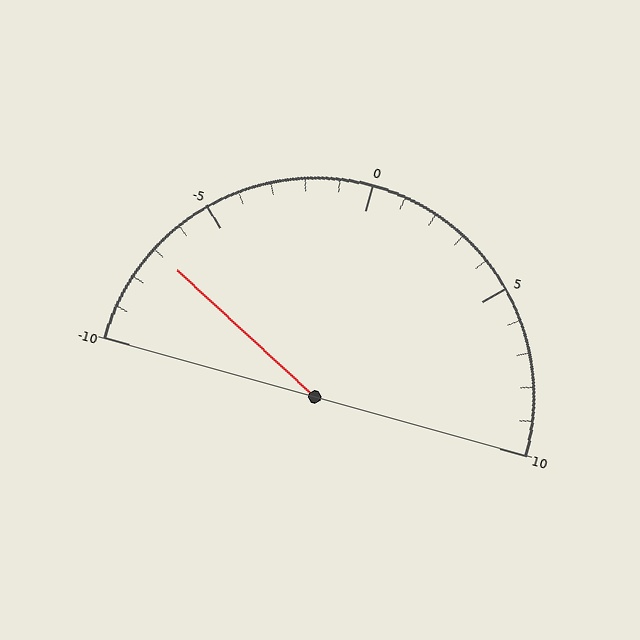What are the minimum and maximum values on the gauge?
The gauge ranges from -10 to 10.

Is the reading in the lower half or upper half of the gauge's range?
The reading is in the lower half of the range (-10 to 10).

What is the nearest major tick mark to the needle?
The nearest major tick mark is -5.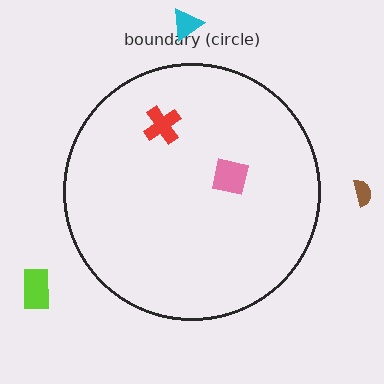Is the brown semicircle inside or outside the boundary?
Outside.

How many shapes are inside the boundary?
2 inside, 3 outside.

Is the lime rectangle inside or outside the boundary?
Outside.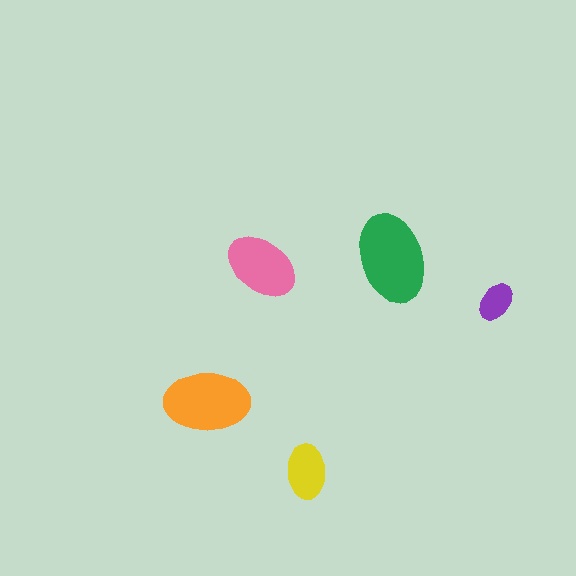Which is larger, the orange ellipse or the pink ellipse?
The orange one.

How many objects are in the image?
There are 5 objects in the image.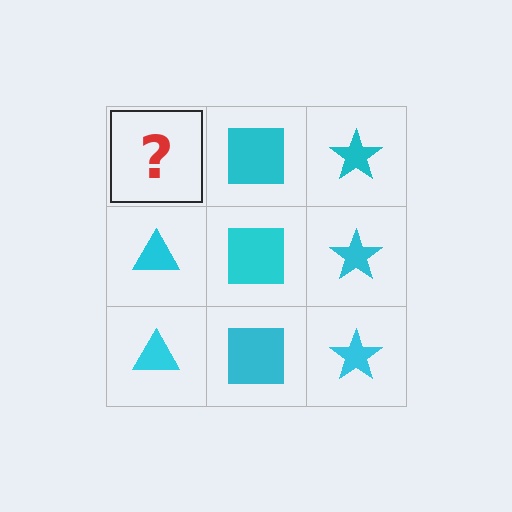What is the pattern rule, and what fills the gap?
The rule is that each column has a consistent shape. The gap should be filled with a cyan triangle.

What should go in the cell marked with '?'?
The missing cell should contain a cyan triangle.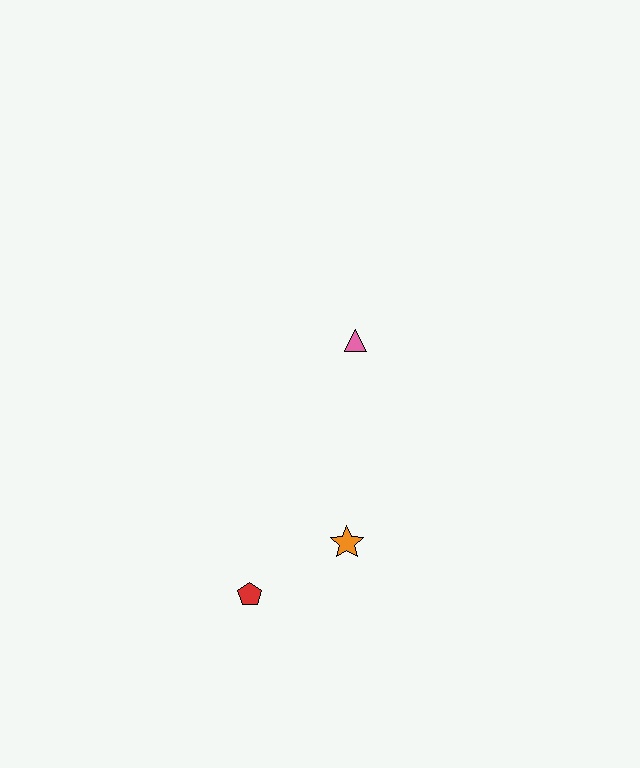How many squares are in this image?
There are no squares.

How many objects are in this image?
There are 3 objects.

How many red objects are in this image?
There is 1 red object.